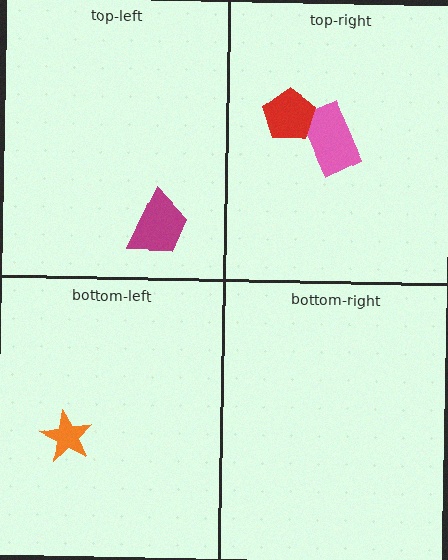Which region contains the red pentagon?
The top-right region.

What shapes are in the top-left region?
The magenta trapezoid.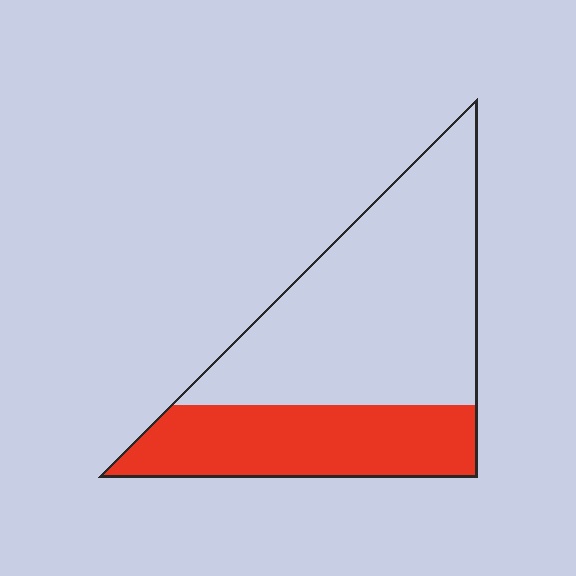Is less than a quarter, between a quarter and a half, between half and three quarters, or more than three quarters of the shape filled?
Between a quarter and a half.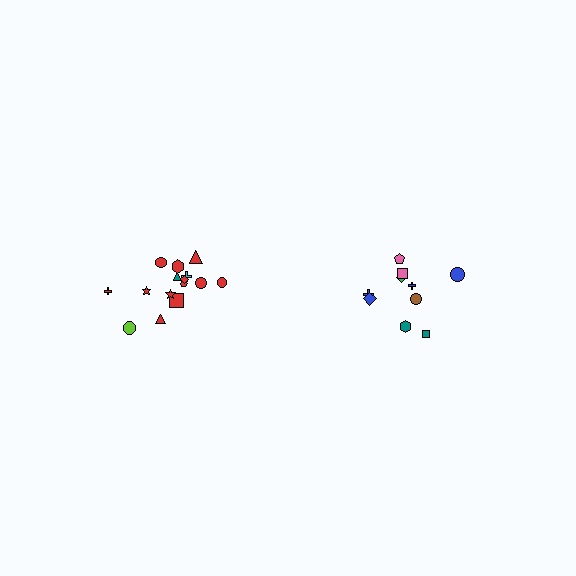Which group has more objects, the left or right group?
The left group.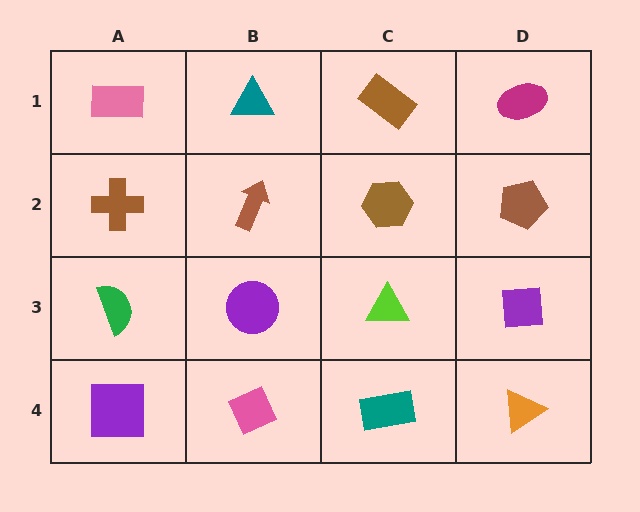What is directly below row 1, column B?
A brown arrow.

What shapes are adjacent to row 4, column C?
A lime triangle (row 3, column C), a pink diamond (row 4, column B), an orange triangle (row 4, column D).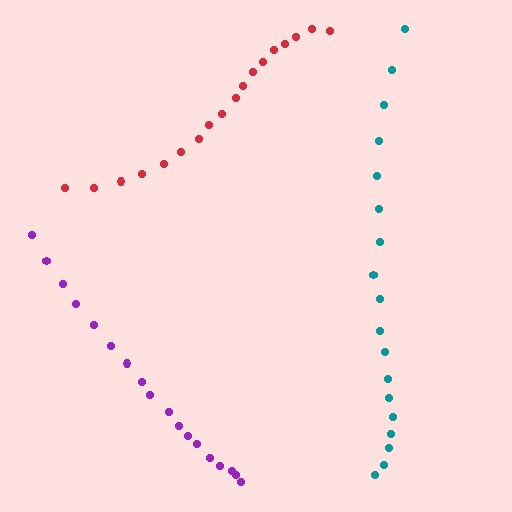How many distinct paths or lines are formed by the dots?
There are 3 distinct paths.